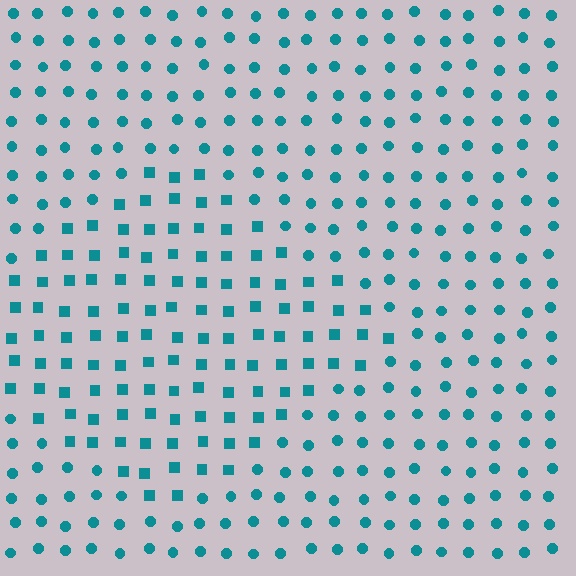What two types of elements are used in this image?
The image uses squares inside the diamond region and circles outside it.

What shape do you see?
I see a diamond.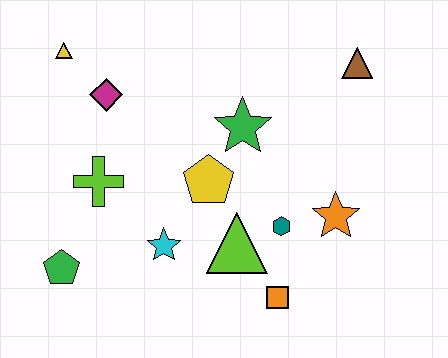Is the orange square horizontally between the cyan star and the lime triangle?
No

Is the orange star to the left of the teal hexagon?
No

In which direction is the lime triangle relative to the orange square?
The lime triangle is above the orange square.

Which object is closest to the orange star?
The teal hexagon is closest to the orange star.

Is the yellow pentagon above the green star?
No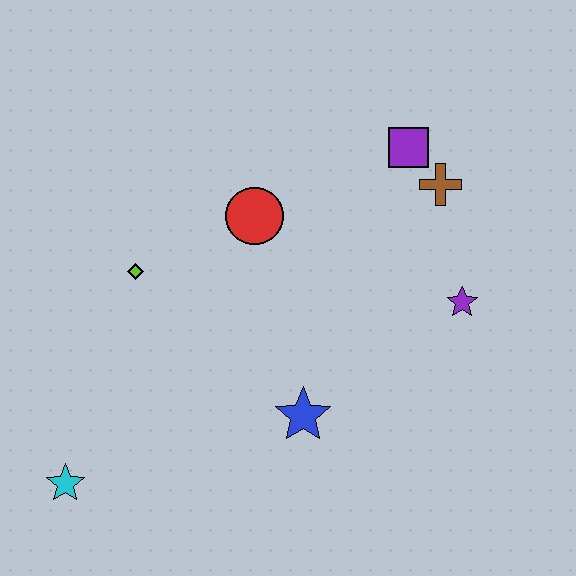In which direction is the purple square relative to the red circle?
The purple square is to the right of the red circle.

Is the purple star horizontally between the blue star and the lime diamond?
No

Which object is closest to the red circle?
The lime diamond is closest to the red circle.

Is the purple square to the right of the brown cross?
No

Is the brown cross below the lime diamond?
No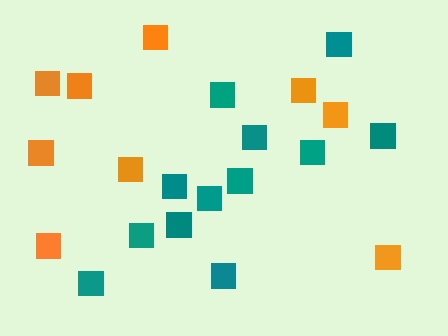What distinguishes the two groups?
There are 2 groups: one group of orange squares (9) and one group of teal squares (12).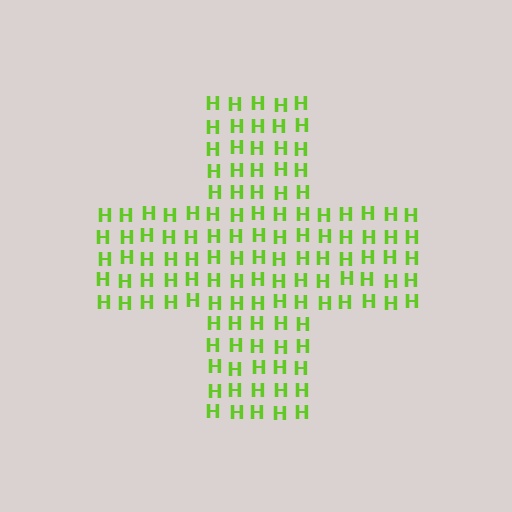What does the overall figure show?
The overall figure shows a cross.